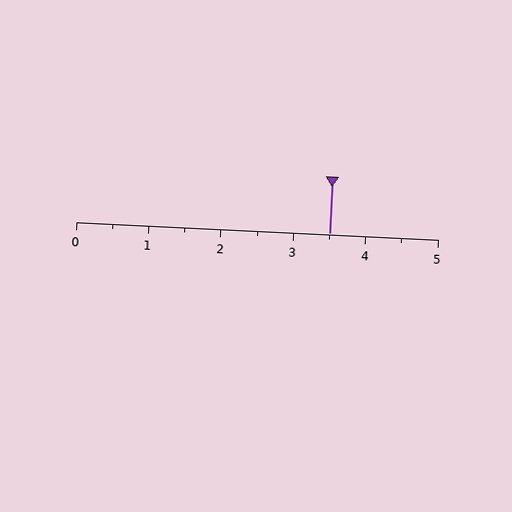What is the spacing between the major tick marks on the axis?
The major ticks are spaced 1 apart.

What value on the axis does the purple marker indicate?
The marker indicates approximately 3.5.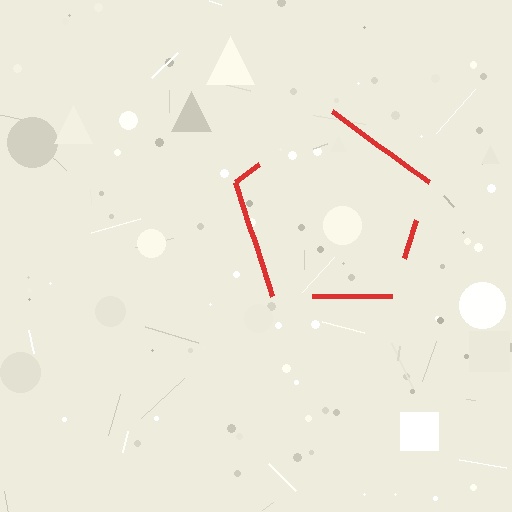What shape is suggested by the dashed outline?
The dashed outline suggests a pentagon.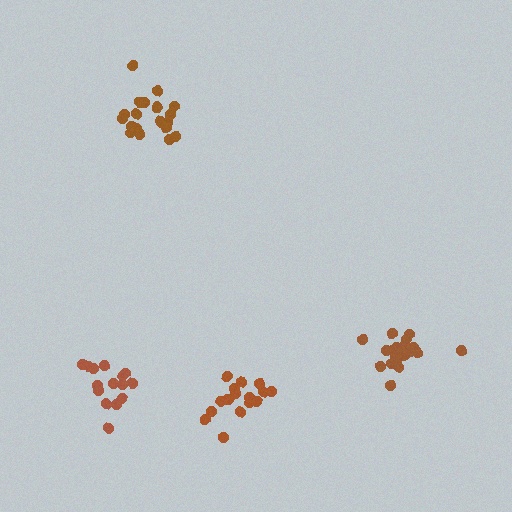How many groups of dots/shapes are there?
There are 4 groups.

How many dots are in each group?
Group 1: 20 dots, Group 2: 15 dots, Group 3: 19 dots, Group 4: 17 dots (71 total).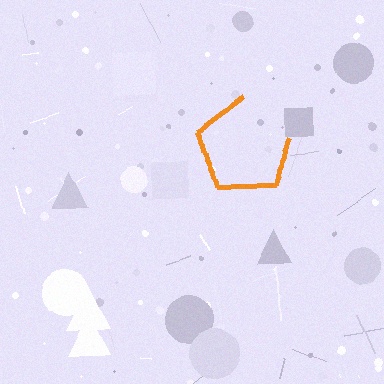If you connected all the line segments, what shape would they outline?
They would outline a pentagon.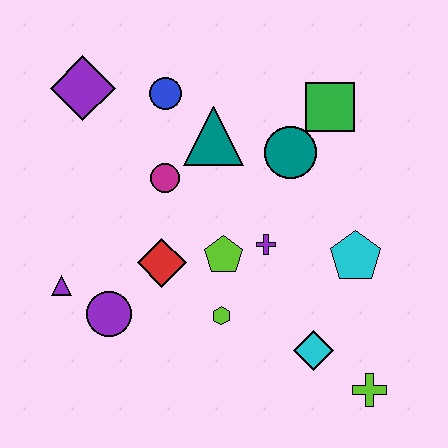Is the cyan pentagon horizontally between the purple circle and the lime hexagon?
No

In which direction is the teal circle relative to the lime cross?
The teal circle is above the lime cross.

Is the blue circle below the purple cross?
No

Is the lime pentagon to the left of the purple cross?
Yes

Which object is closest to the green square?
The teal circle is closest to the green square.